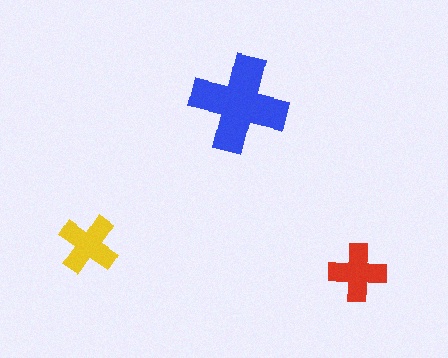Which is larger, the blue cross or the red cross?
The blue one.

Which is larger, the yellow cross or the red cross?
The yellow one.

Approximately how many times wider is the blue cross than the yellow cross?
About 1.5 times wider.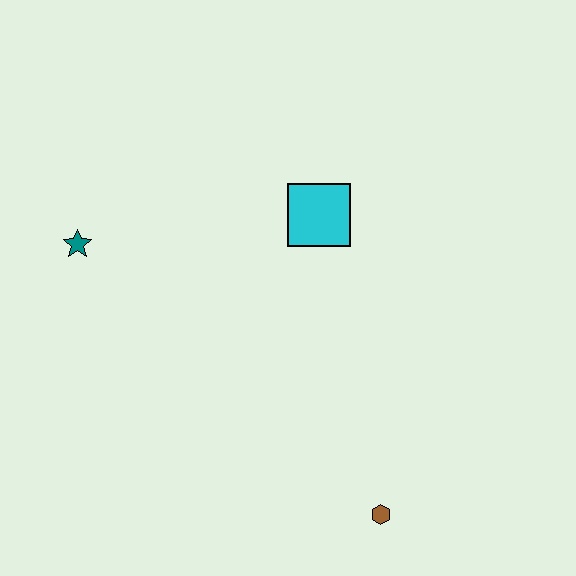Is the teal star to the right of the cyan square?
No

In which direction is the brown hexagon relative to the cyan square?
The brown hexagon is below the cyan square.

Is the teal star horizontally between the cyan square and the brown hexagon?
No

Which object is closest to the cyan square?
The teal star is closest to the cyan square.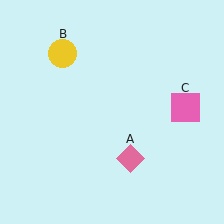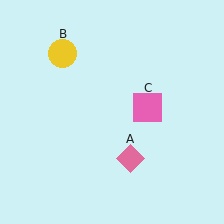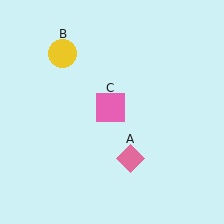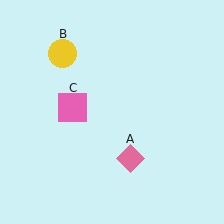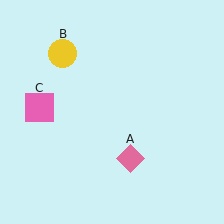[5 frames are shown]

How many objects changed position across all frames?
1 object changed position: pink square (object C).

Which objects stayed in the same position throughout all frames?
Pink diamond (object A) and yellow circle (object B) remained stationary.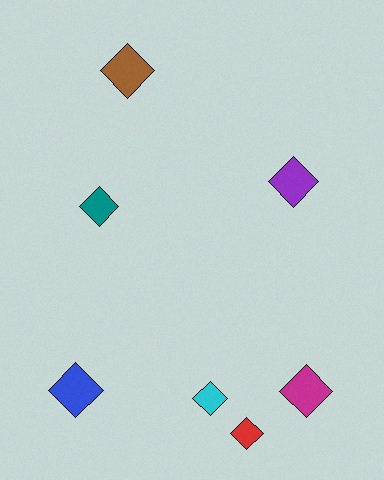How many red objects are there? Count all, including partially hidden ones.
There is 1 red object.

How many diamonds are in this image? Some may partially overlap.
There are 7 diamonds.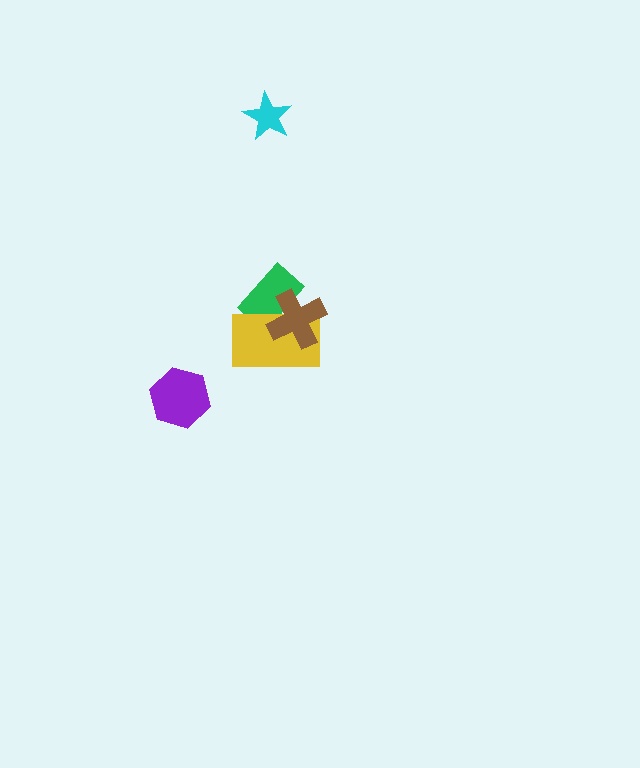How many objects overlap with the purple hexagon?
0 objects overlap with the purple hexagon.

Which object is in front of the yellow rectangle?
The brown cross is in front of the yellow rectangle.